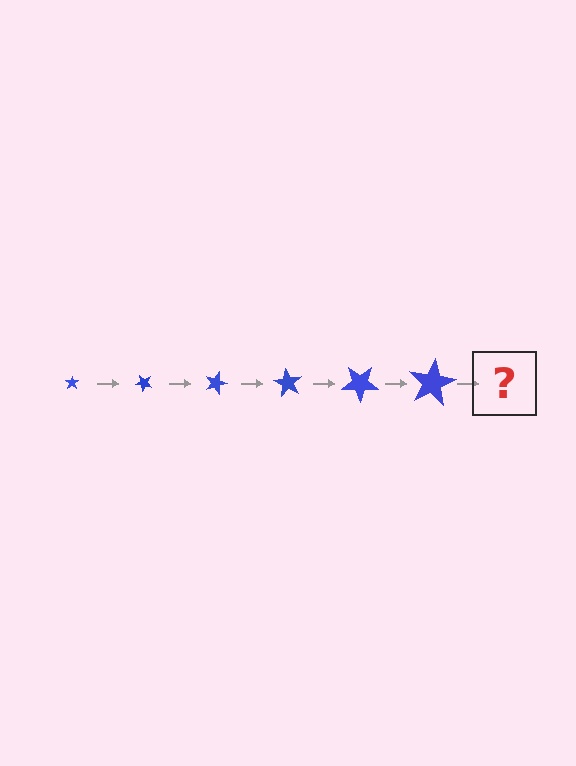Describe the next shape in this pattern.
It should be a star, larger than the previous one and rotated 270 degrees from the start.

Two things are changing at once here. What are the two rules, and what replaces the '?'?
The two rules are that the star grows larger each step and it rotates 45 degrees each step. The '?' should be a star, larger than the previous one and rotated 270 degrees from the start.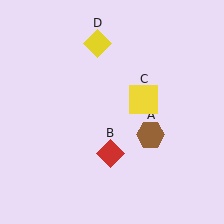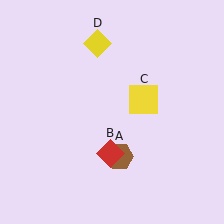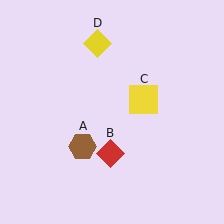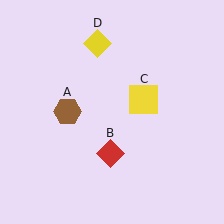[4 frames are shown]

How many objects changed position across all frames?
1 object changed position: brown hexagon (object A).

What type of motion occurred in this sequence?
The brown hexagon (object A) rotated clockwise around the center of the scene.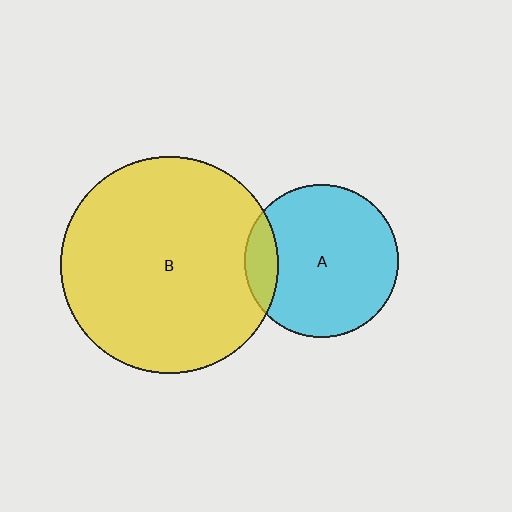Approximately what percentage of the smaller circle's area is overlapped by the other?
Approximately 15%.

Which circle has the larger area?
Circle B (yellow).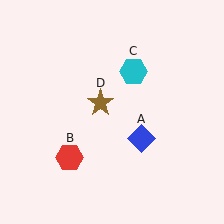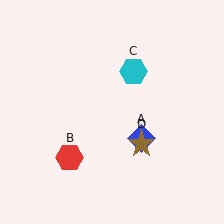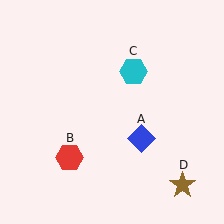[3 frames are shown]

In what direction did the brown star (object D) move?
The brown star (object D) moved down and to the right.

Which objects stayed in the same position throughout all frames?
Blue diamond (object A) and red hexagon (object B) and cyan hexagon (object C) remained stationary.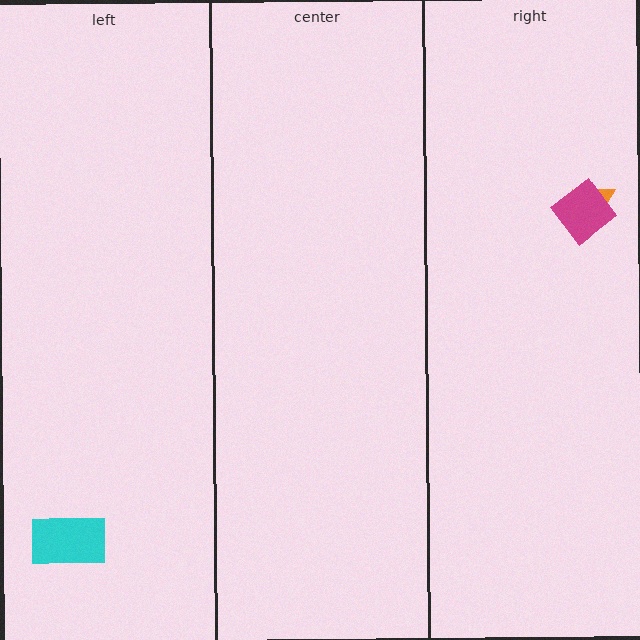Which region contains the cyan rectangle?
The left region.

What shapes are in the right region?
The orange triangle, the magenta diamond.